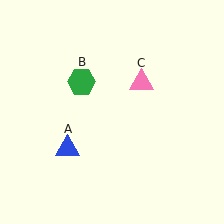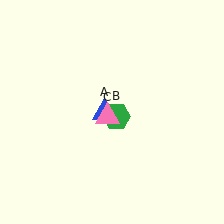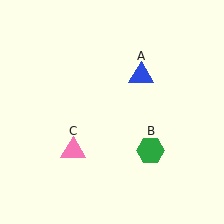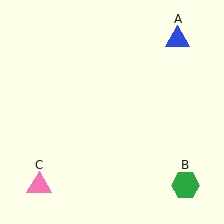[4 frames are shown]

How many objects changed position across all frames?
3 objects changed position: blue triangle (object A), green hexagon (object B), pink triangle (object C).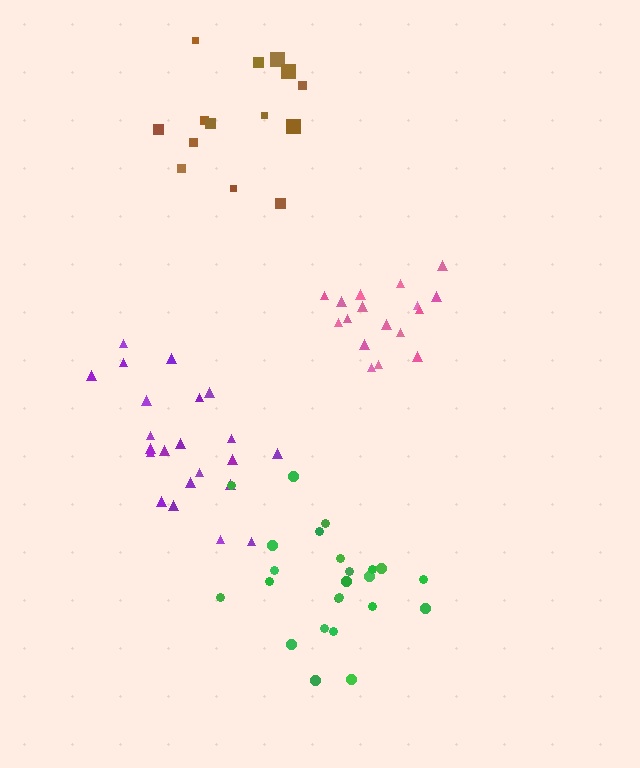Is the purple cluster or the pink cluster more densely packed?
Pink.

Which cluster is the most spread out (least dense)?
Brown.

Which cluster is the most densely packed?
Pink.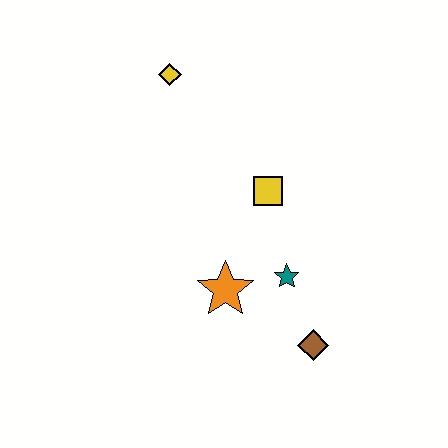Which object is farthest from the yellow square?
The brown diamond is farthest from the yellow square.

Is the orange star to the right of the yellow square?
No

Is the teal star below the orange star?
No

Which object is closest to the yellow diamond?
The yellow square is closest to the yellow diamond.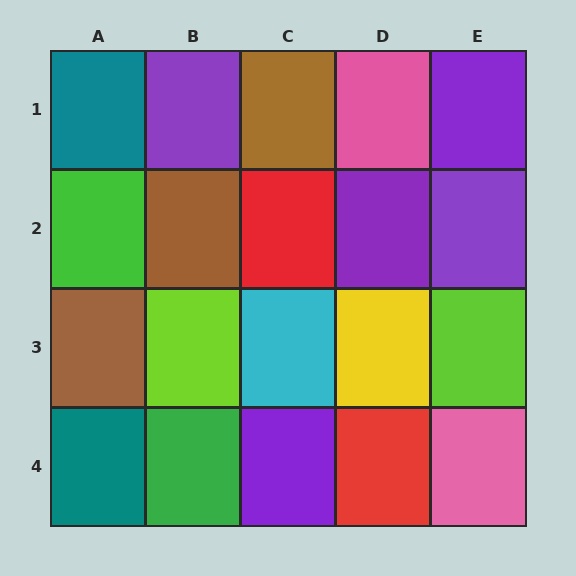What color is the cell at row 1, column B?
Purple.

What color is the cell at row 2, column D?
Purple.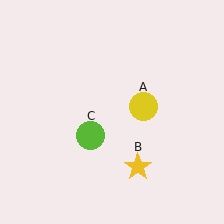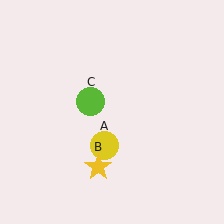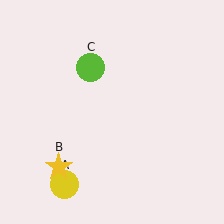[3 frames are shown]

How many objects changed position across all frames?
3 objects changed position: yellow circle (object A), yellow star (object B), lime circle (object C).